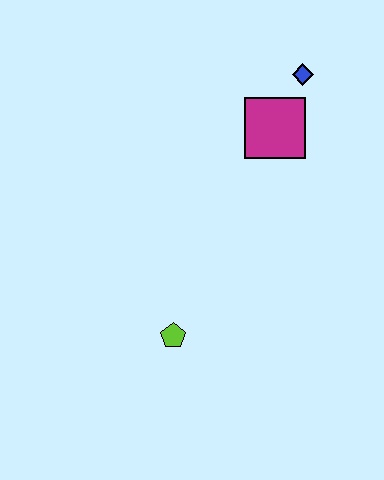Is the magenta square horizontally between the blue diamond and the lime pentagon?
Yes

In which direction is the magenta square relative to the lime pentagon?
The magenta square is above the lime pentagon.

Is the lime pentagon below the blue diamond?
Yes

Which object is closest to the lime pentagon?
The magenta square is closest to the lime pentagon.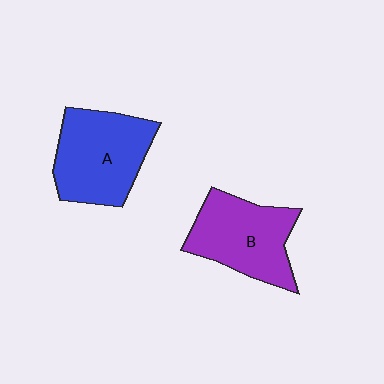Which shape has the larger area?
Shape A (blue).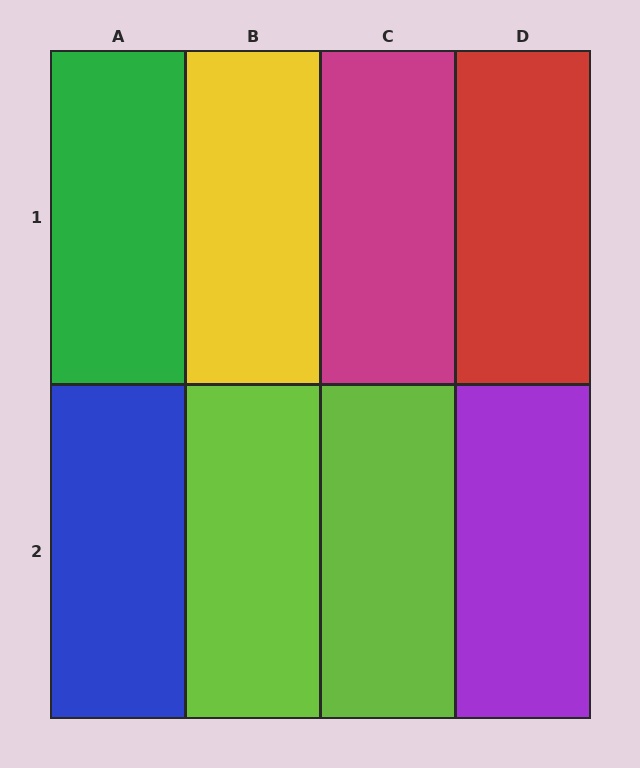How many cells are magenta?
1 cell is magenta.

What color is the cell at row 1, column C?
Magenta.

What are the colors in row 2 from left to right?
Blue, lime, lime, purple.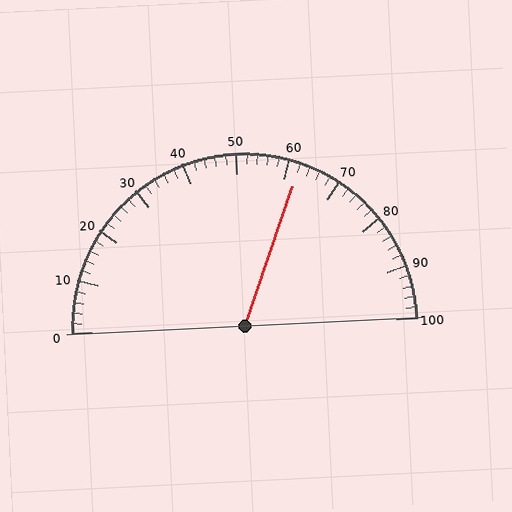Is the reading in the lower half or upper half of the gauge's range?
The reading is in the upper half of the range (0 to 100).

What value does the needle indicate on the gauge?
The needle indicates approximately 62.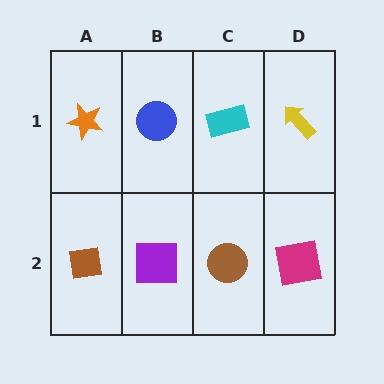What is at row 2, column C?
A brown circle.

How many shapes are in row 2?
4 shapes.